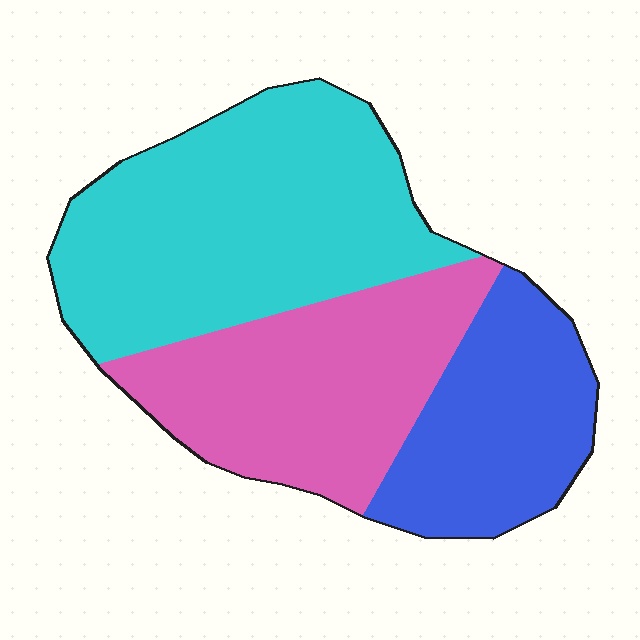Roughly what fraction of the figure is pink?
Pink covers 32% of the figure.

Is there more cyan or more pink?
Cyan.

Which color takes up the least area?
Blue, at roughly 25%.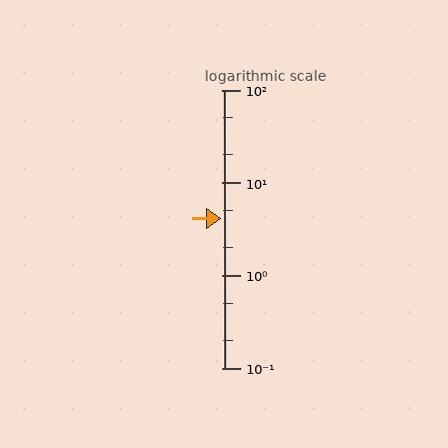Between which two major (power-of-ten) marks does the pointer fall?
The pointer is between 1 and 10.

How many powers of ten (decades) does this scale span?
The scale spans 3 decades, from 0.1 to 100.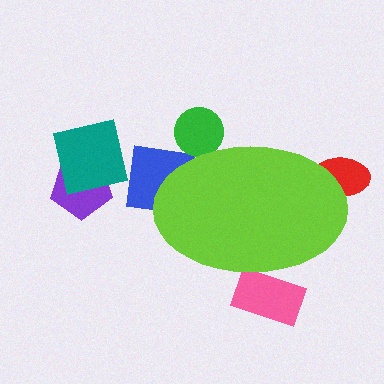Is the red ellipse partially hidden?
Yes, the red ellipse is partially hidden behind the lime ellipse.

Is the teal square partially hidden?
No, the teal square is fully visible.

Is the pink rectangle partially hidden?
Yes, the pink rectangle is partially hidden behind the lime ellipse.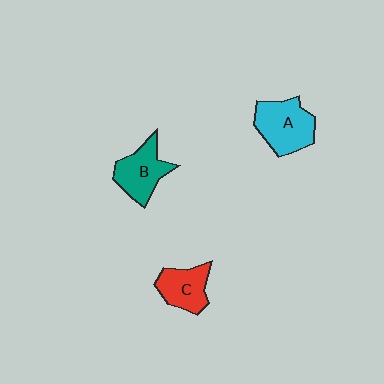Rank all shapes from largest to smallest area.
From largest to smallest: A (cyan), B (teal), C (red).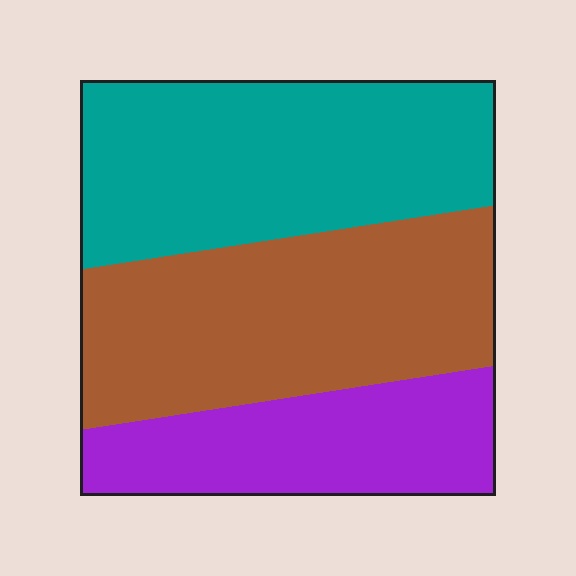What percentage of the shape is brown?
Brown covers about 40% of the shape.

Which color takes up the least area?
Purple, at roughly 25%.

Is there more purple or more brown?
Brown.